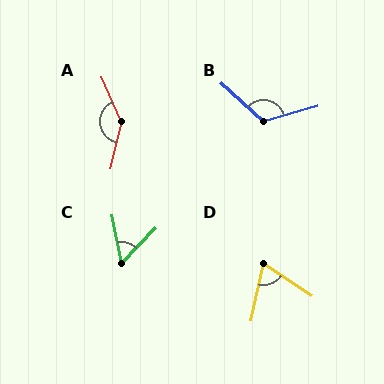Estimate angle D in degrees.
Approximately 69 degrees.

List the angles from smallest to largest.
C (56°), D (69°), B (122°), A (143°).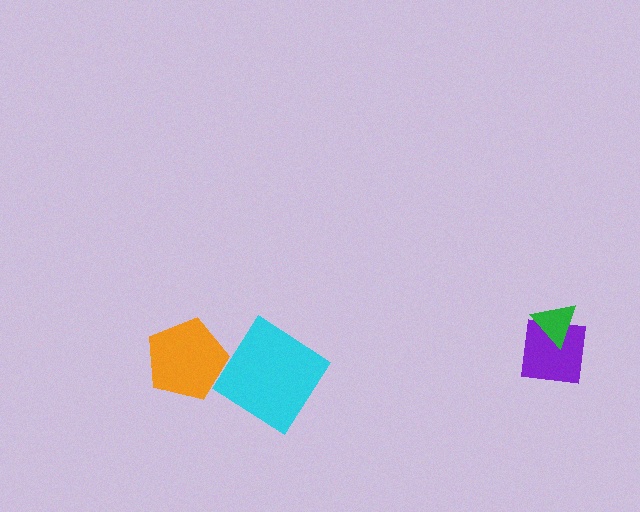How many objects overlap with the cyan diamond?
0 objects overlap with the cyan diamond.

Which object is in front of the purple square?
The green triangle is in front of the purple square.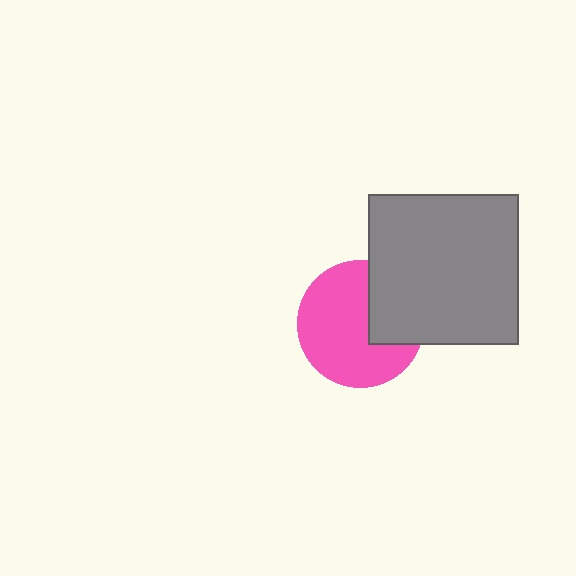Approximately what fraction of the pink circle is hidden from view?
Roughly 31% of the pink circle is hidden behind the gray square.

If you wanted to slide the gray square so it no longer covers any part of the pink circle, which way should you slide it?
Slide it right — that is the most direct way to separate the two shapes.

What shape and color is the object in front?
The object in front is a gray square.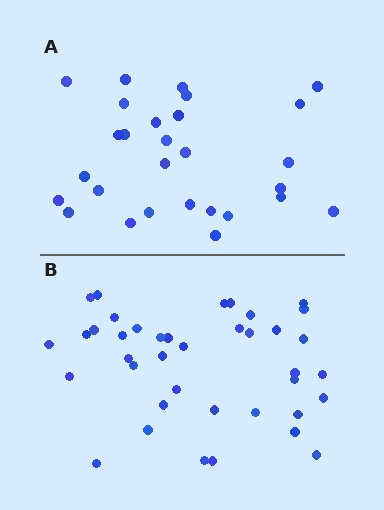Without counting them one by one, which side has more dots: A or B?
Region B (the bottom region) has more dots.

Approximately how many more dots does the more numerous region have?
Region B has roughly 12 or so more dots than region A.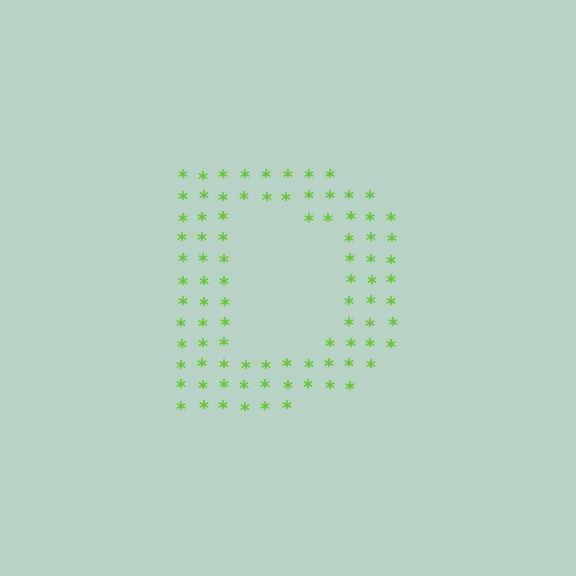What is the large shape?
The large shape is the letter D.